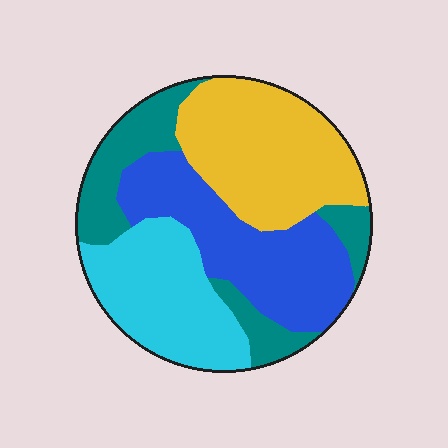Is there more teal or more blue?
Blue.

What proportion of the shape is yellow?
Yellow covers 29% of the shape.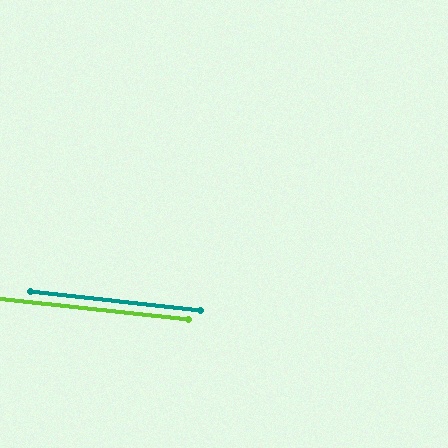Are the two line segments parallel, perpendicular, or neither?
Parallel — their directions differ by only 0.1°.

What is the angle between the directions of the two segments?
Approximately 0 degrees.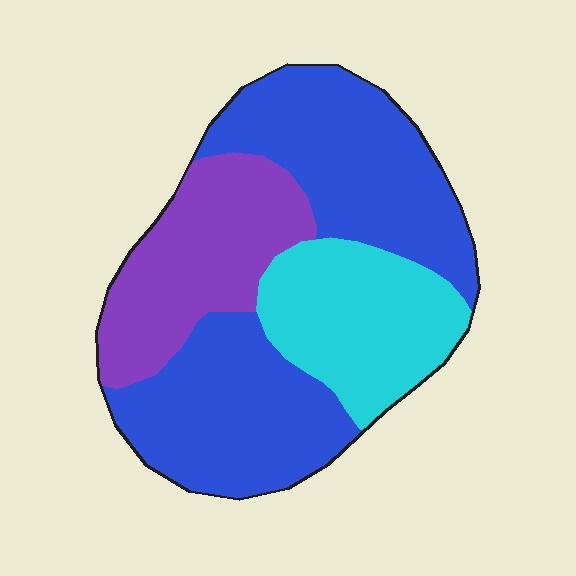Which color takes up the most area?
Blue, at roughly 55%.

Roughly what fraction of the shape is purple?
Purple covers roughly 25% of the shape.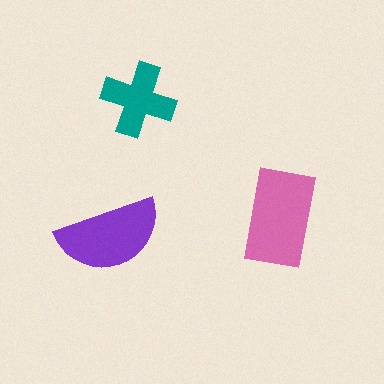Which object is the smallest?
The teal cross.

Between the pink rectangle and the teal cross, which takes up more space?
The pink rectangle.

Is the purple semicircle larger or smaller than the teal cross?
Larger.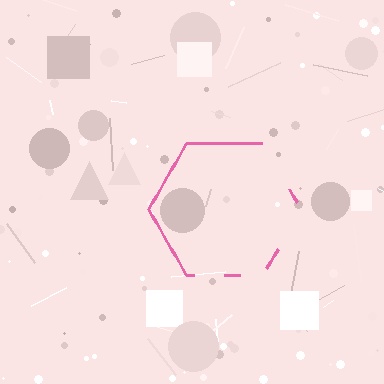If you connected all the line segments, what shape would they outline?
They would outline a hexagon.